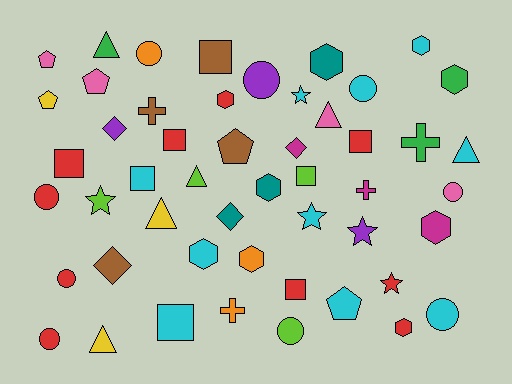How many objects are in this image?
There are 50 objects.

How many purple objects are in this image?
There are 3 purple objects.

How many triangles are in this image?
There are 6 triangles.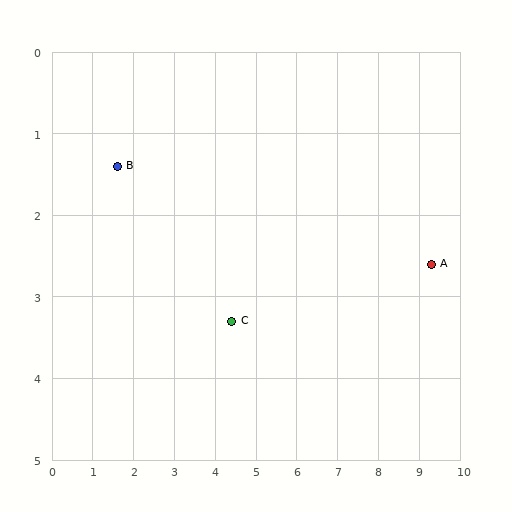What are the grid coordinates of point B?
Point B is at approximately (1.6, 1.4).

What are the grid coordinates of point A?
Point A is at approximately (9.3, 2.6).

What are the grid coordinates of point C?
Point C is at approximately (4.4, 3.3).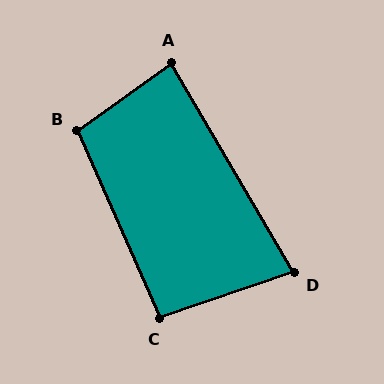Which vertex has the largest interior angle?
B, at approximately 102 degrees.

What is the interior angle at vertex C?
Approximately 95 degrees (obtuse).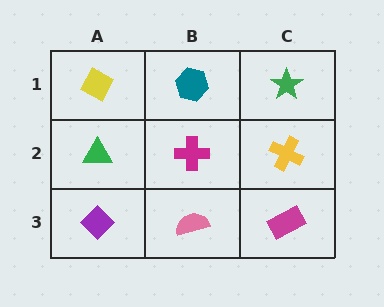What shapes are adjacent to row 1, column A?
A green triangle (row 2, column A), a teal hexagon (row 1, column B).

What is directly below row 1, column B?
A magenta cross.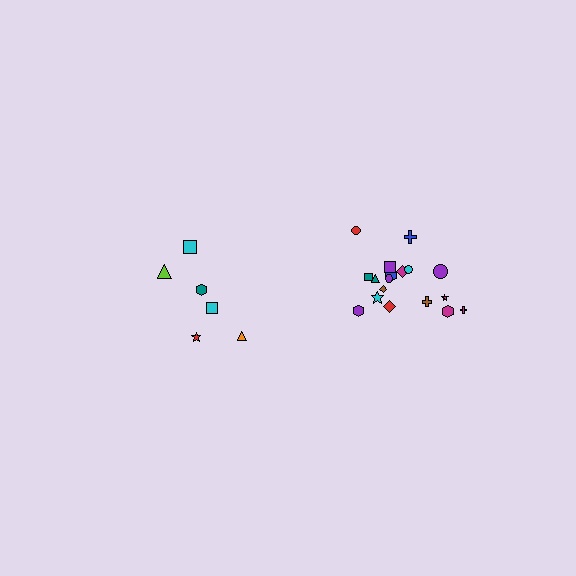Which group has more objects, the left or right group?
The right group.